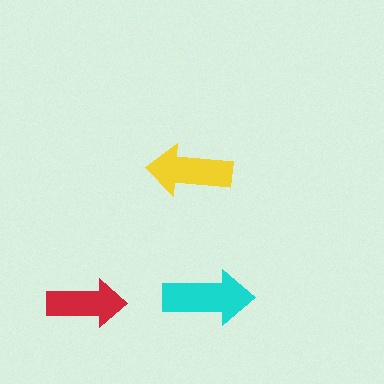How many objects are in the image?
There are 3 objects in the image.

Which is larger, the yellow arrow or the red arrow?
The yellow one.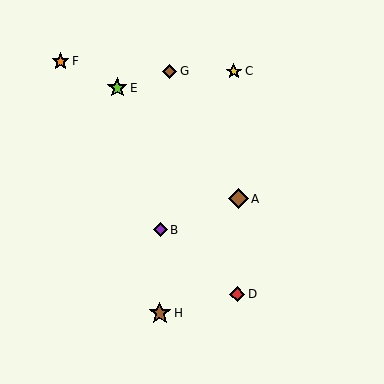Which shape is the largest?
The brown star (labeled H) is the largest.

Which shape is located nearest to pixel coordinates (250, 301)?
The red diamond (labeled D) at (237, 294) is nearest to that location.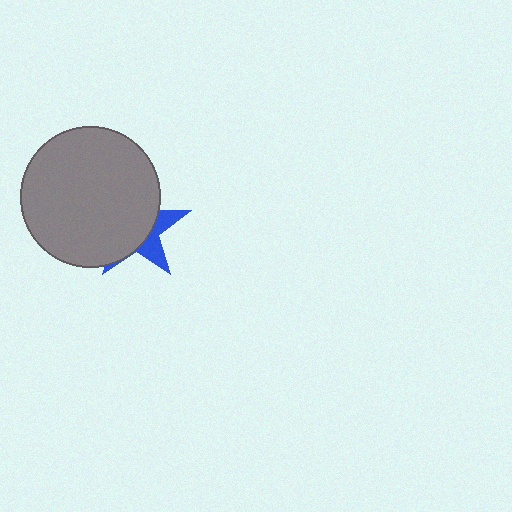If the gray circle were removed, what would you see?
You would see the complete blue star.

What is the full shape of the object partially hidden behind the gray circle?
The partially hidden object is a blue star.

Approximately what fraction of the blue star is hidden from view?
Roughly 70% of the blue star is hidden behind the gray circle.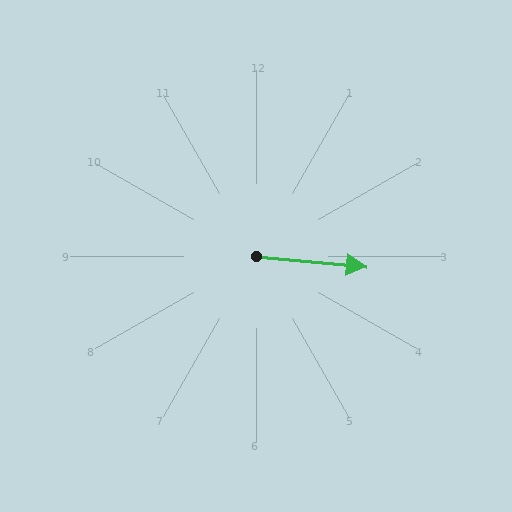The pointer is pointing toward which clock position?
Roughly 3 o'clock.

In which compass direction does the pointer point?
East.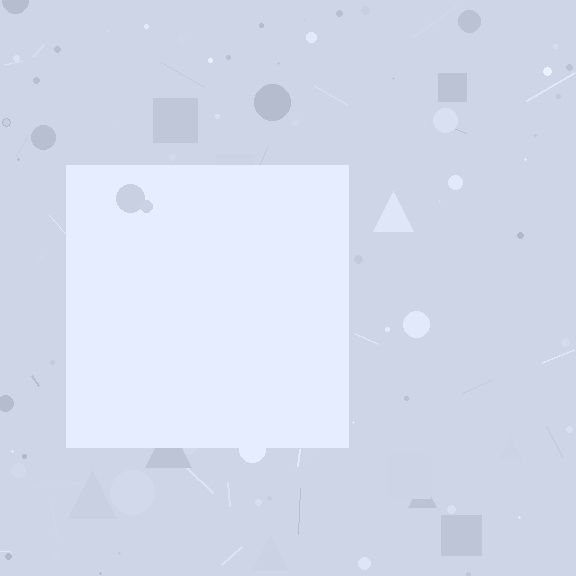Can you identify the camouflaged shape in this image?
The camouflaged shape is a square.